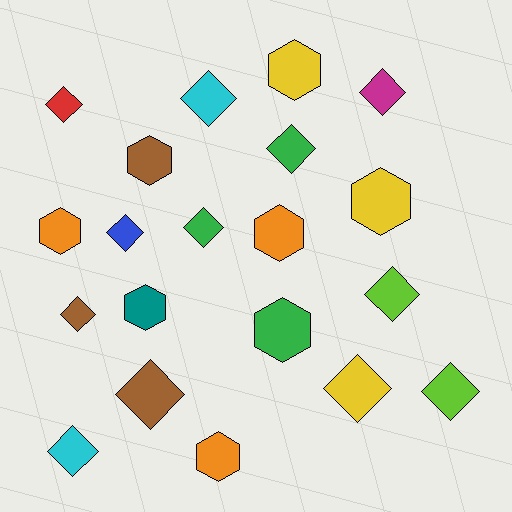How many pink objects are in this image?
There are no pink objects.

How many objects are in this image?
There are 20 objects.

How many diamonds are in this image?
There are 12 diamonds.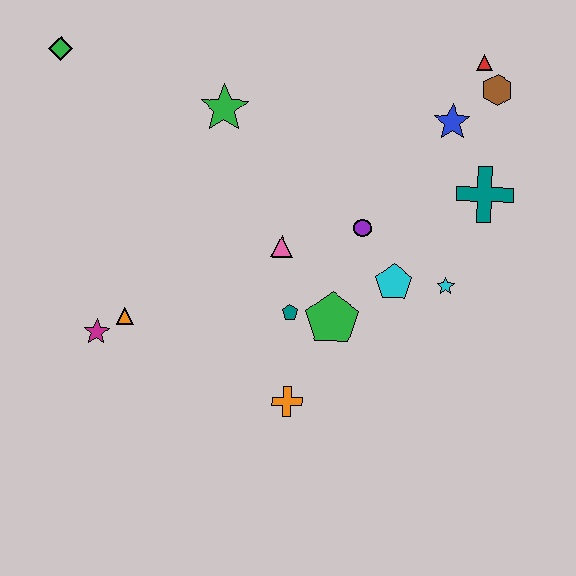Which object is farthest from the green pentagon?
The green diamond is farthest from the green pentagon.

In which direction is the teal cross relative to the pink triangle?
The teal cross is to the right of the pink triangle.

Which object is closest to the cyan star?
The cyan pentagon is closest to the cyan star.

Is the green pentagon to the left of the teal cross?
Yes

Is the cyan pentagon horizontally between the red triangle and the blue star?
No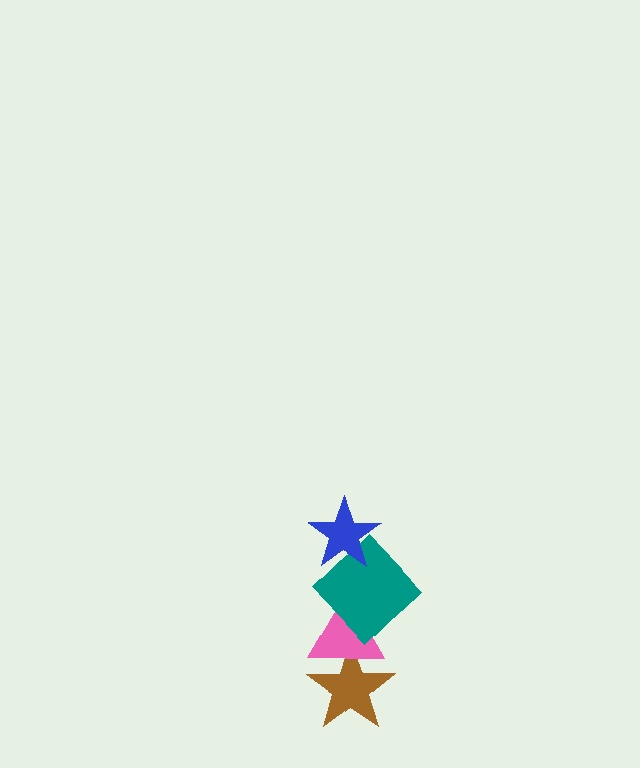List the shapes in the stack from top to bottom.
From top to bottom: the blue star, the teal diamond, the pink triangle, the brown star.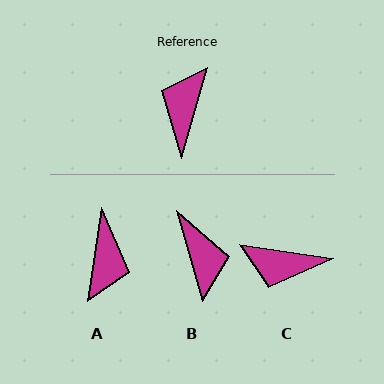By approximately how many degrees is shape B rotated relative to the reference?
Approximately 147 degrees clockwise.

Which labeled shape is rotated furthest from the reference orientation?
A, about 172 degrees away.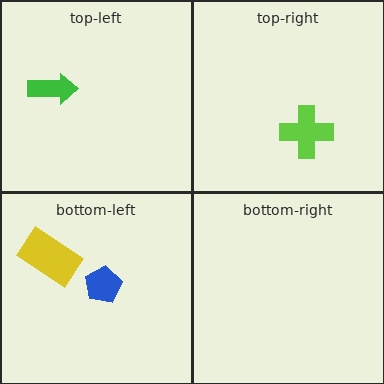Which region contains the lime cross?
The top-right region.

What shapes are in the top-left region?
The green arrow.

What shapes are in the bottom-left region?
The blue pentagon, the yellow rectangle.